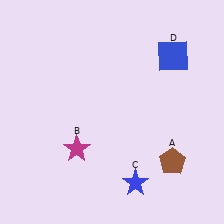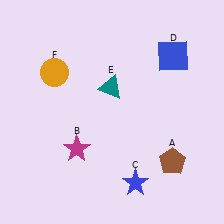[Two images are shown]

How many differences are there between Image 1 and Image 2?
There are 2 differences between the two images.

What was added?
A teal triangle (E), an orange circle (F) were added in Image 2.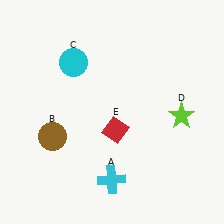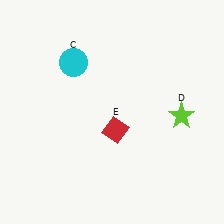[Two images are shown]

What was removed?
The cyan cross (A), the brown circle (B) were removed in Image 2.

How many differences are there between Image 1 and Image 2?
There are 2 differences between the two images.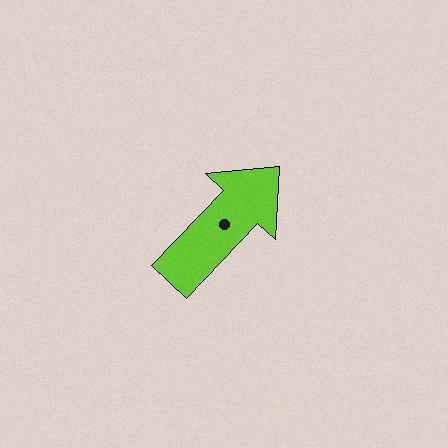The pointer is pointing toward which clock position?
Roughly 1 o'clock.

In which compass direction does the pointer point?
Northeast.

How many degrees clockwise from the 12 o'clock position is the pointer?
Approximately 44 degrees.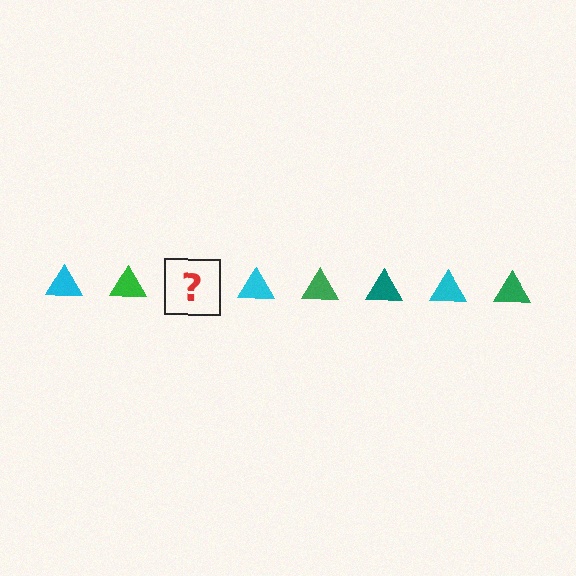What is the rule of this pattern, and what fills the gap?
The rule is that the pattern cycles through cyan, green, teal triangles. The gap should be filled with a teal triangle.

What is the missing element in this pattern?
The missing element is a teal triangle.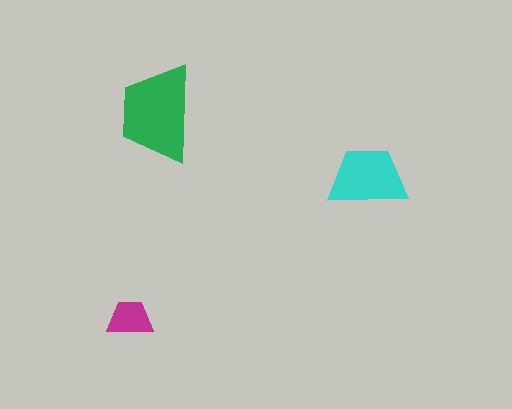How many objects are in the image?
There are 3 objects in the image.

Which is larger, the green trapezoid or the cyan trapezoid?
The green one.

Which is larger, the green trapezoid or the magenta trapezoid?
The green one.